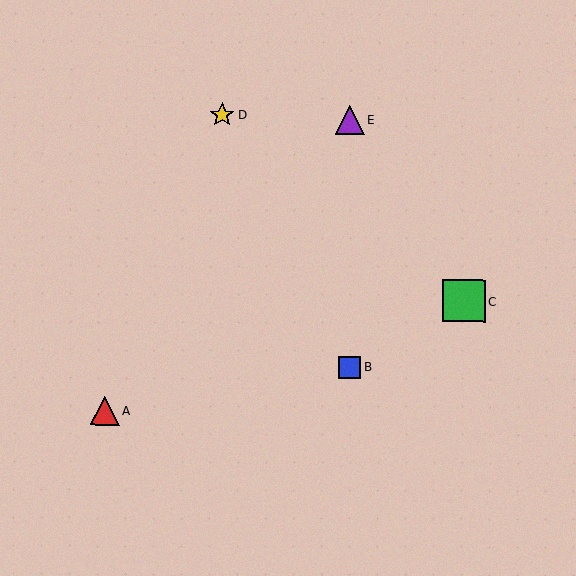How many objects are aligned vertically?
2 objects (B, E) are aligned vertically.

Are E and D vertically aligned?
No, E is at x≈350 and D is at x≈223.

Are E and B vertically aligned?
Yes, both are at x≈350.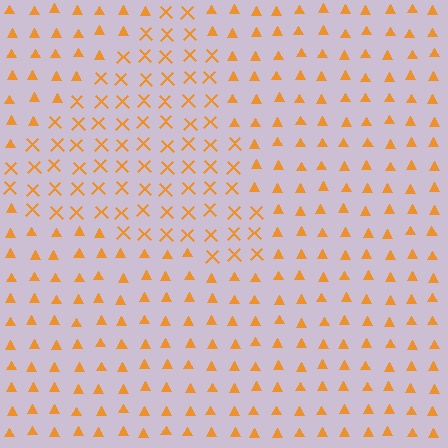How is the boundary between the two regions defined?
The boundary is defined by a change in element shape: X marks inside vs. triangles outside. All elements share the same color and spacing.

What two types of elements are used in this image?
The image uses X marks inside the triangle region and triangles outside it.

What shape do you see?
I see a triangle.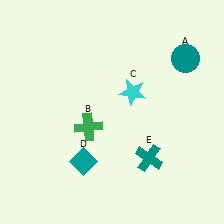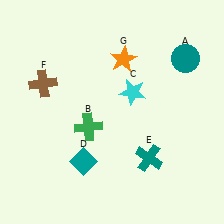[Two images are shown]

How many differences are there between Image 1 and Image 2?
There are 2 differences between the two images.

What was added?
A brown cross (F), an orange star (G) were added in Image 2.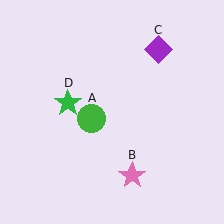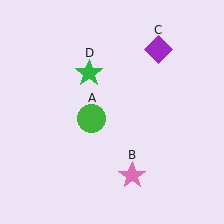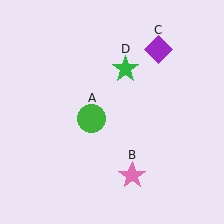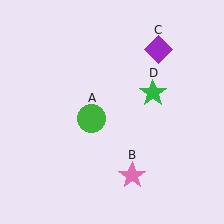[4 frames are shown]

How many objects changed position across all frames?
1 object changed position: green star (object D).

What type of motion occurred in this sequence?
The green star (object D) rotated clockwise around the center of the scene.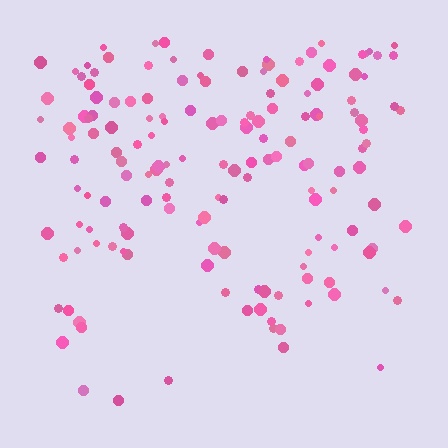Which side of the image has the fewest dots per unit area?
The bottom.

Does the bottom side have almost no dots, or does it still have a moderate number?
Still a moderate number, just noticeably fewer than the top.